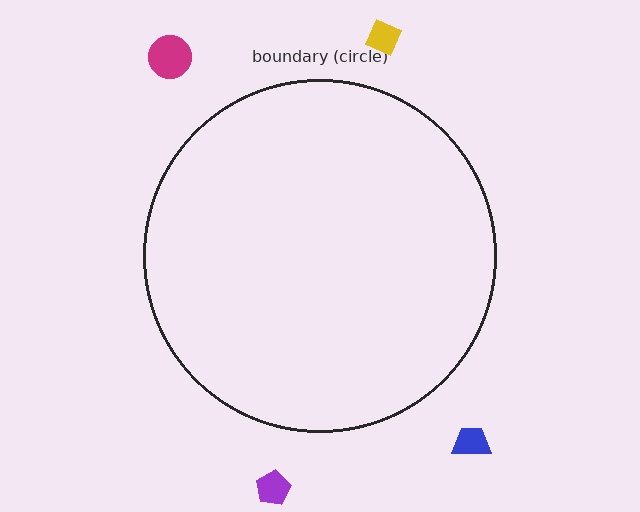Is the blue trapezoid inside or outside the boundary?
Outside.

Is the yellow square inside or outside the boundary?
Outside.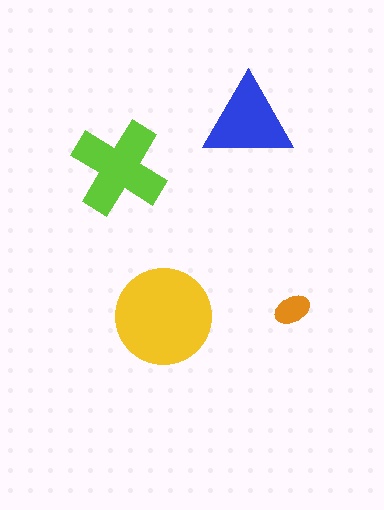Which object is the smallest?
The orange ellipse.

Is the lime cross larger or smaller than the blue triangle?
Larger.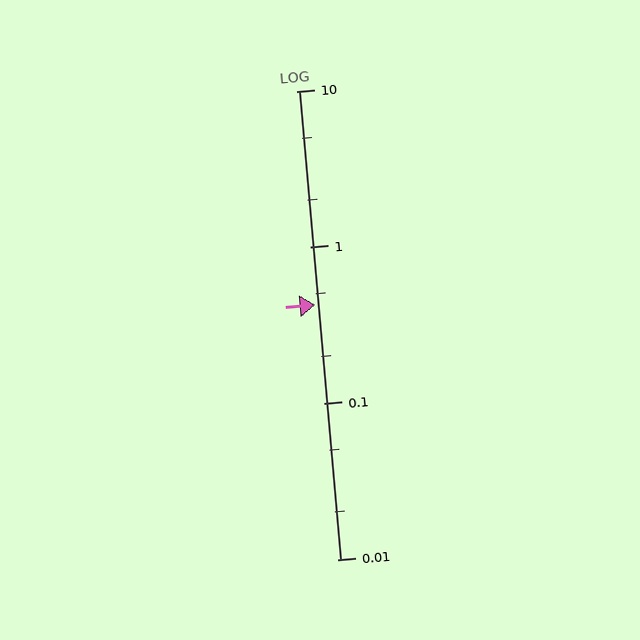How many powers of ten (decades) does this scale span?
The scale spans 3 decades, from 0.01 to 10.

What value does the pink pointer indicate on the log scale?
The pointer indicates approximately 0.43.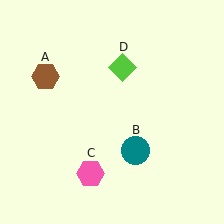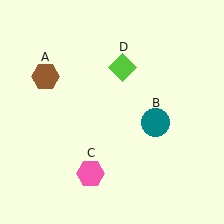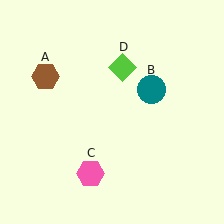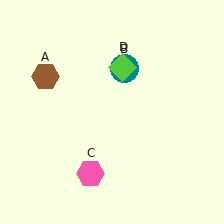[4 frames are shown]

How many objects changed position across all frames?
1 object changed position: teal circle (object B).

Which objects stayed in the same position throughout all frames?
Brown hexagon (object A) and pink hexagon (object C) and lime diamond (object D) remained stationary.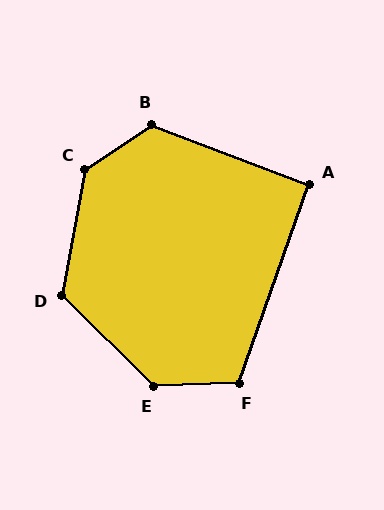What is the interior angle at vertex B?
Approximately 125 degrees (obtuse).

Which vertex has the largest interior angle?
C, at approximately 135 degrees.